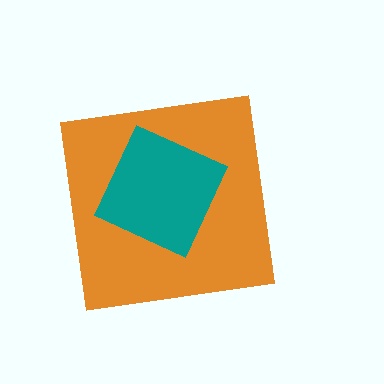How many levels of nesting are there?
2.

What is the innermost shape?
The teal square.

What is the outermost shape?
The orange square.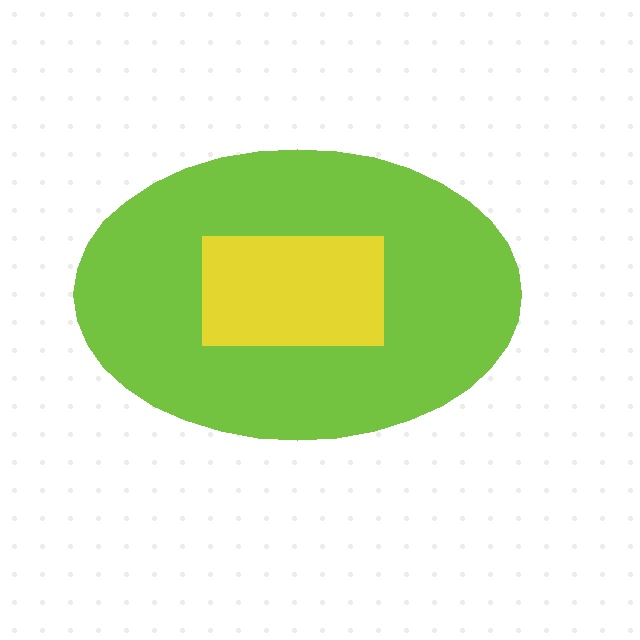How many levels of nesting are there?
2.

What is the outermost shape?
The lime ellipse.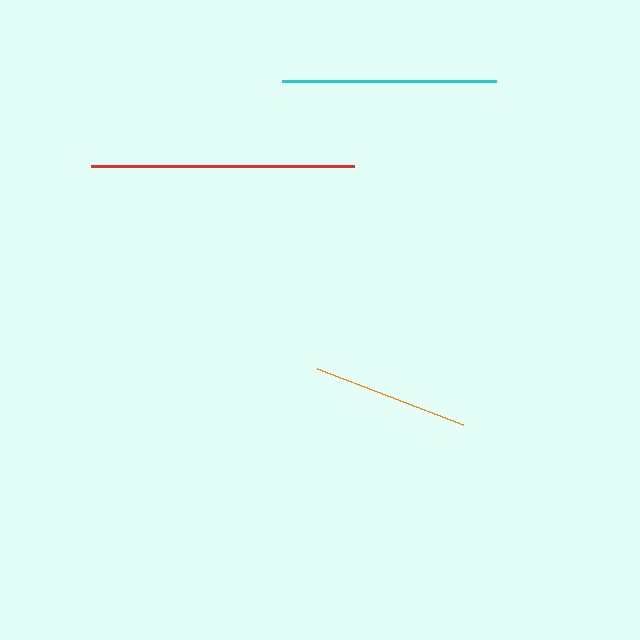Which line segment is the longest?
The red line is the longest at approximately 263 pixels.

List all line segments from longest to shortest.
From longest to shortest: red, cyan, orange.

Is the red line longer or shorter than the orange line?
The red line is longer than the orange line.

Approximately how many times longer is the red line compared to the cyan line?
The red line is approximately 1.2 times the length of the cyan line.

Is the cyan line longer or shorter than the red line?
The red line is longer than the cyan line.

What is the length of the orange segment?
The orange segment is approximately 156 pixels long.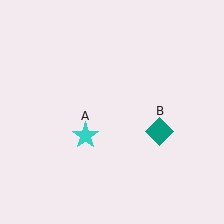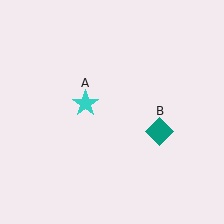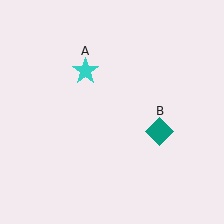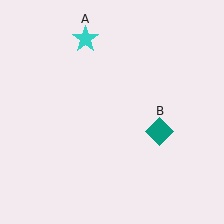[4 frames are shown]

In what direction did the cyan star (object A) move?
The cyan star (object A) moved up.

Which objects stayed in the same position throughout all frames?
Teal diamond (object B) remained stationary.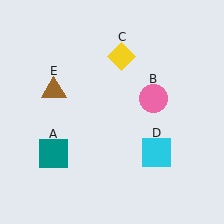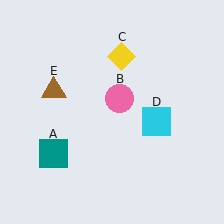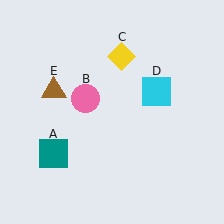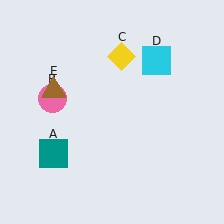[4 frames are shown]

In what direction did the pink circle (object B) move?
The pink circle (object B) moved left.